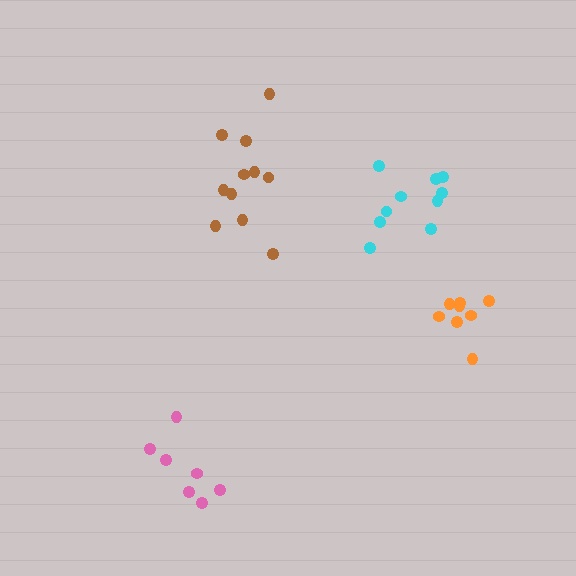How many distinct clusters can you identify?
There are 4 distinct clusters.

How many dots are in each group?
Group 1: 11 dots, Group 2: 10 dots, Group 3: 8 dots, Group 4: 7 dots (36 total).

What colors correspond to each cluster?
The clusters are colored: brown, cyan, orange, pink.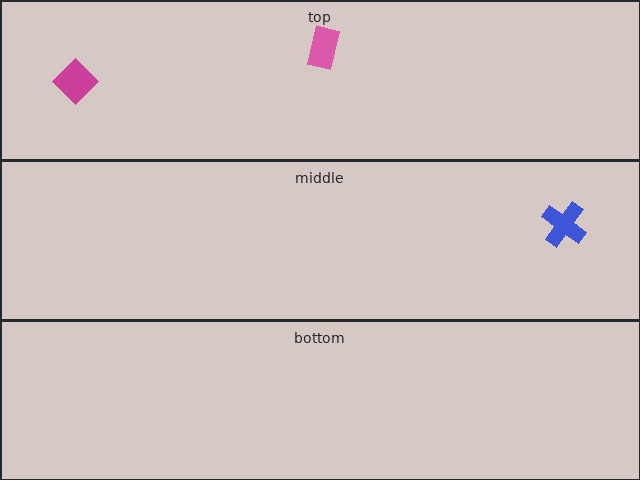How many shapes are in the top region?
2.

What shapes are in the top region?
The pink rectangle, the magenta diamond.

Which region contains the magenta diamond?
The top region.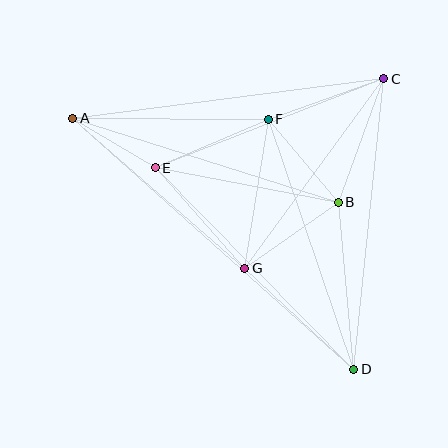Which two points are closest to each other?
Points A and E are closest to each other.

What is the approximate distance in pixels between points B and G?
The distance between B and G is approximately 115 pixels.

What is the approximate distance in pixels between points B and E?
The distance between B and E is approximately 186 pixels.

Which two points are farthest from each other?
Points A and D are farthest from each other.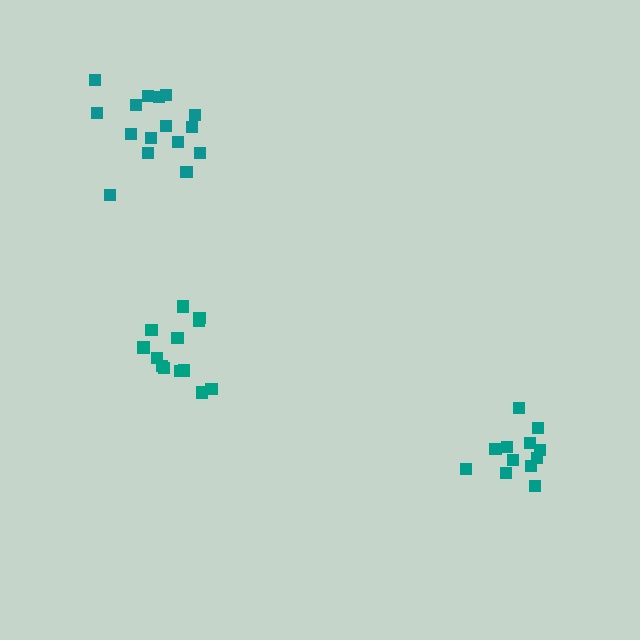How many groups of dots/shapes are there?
There are 3 groups.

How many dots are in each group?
Group 1: 13 dots, Group 2: 16 dots, Group 3: 12 dots (41 total).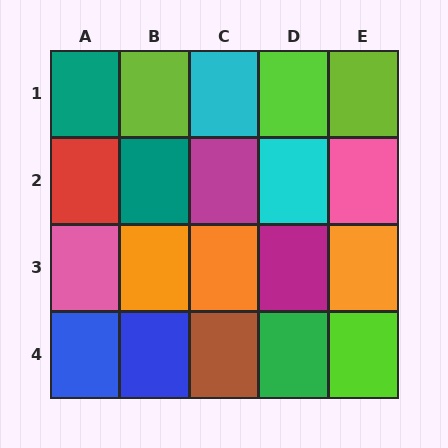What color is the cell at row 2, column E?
Pink.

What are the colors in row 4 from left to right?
Blue, blue, brown, green, lime.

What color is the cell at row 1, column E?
Lime.